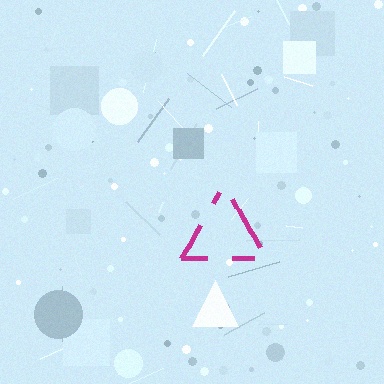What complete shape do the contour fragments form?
The contour fragments form a triangle.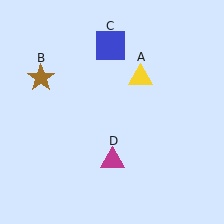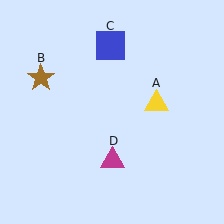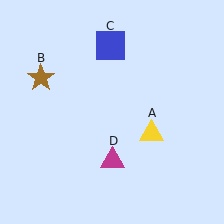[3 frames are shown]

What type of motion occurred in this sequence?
The yellow triangle (object A) rotated clockwise around the center of the scene.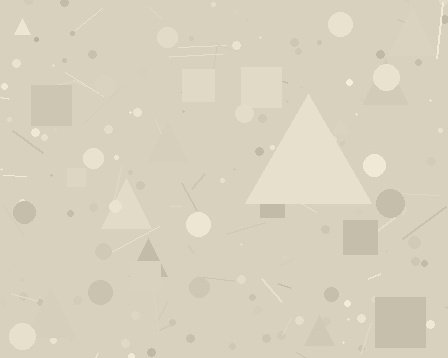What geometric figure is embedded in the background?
A triangle is embedded in the background.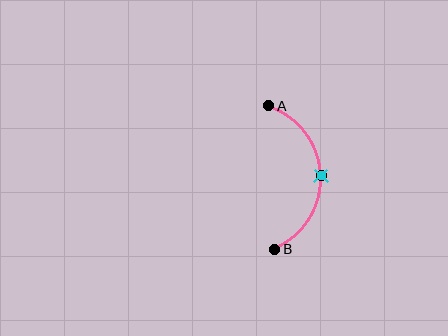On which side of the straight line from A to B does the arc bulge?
The arc bulges to the right of the straight line connecting A and B.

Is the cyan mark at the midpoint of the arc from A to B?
Yes. The cyan mark lies on the arc at equal arc-length from both A and B — it is the arc midpoint.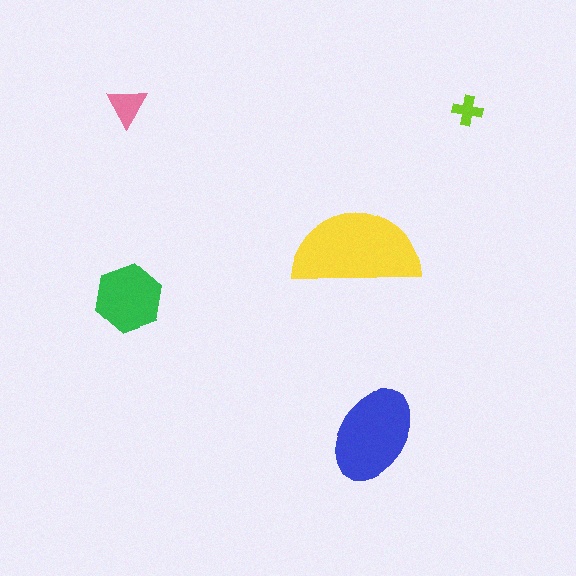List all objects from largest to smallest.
The yellow semicircle, the blue ellipse, the green hexagon, the pink triangle, the lime cross.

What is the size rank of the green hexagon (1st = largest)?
3rd.